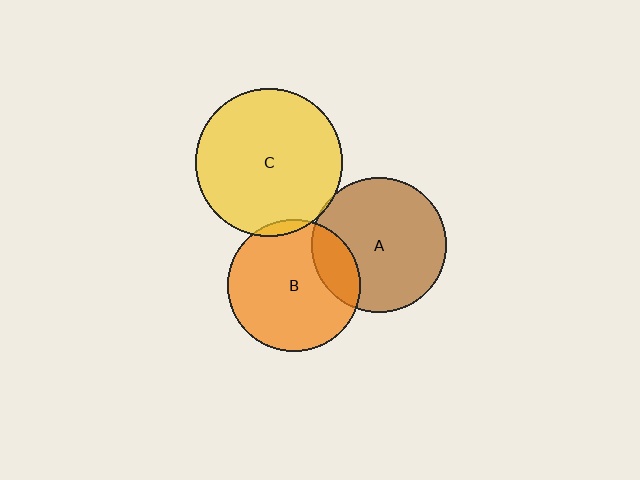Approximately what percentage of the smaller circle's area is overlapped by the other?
Approximately 5%.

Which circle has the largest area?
Circle C (yellow).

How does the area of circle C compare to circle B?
Approximately 1.2 times.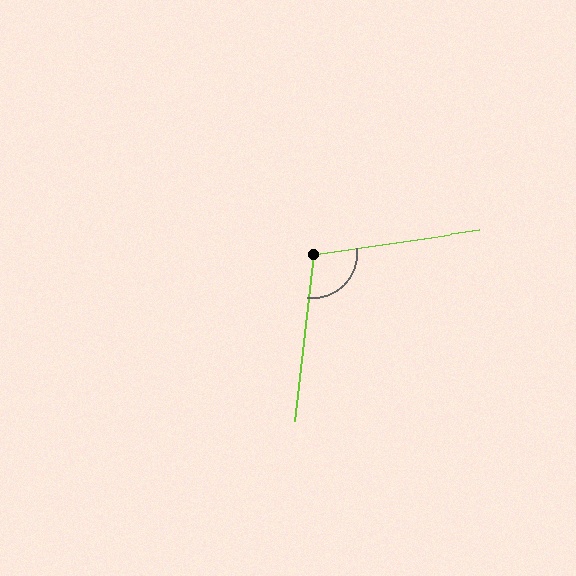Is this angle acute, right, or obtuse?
It is obtuse.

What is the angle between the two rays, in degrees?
Approximately 105 degrees.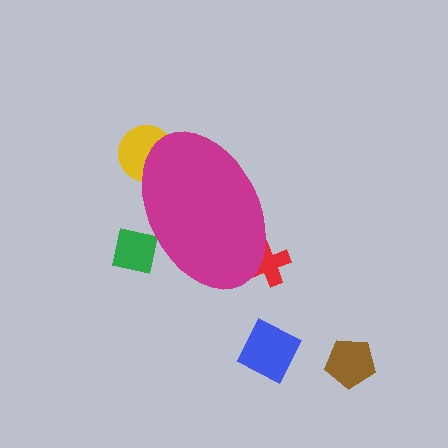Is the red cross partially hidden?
Yes, the red cross is partially hidden behind the magenta ellipse.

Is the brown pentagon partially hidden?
No, the brown pentagon is fully visible.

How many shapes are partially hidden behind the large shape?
3 shapes are partially hidden.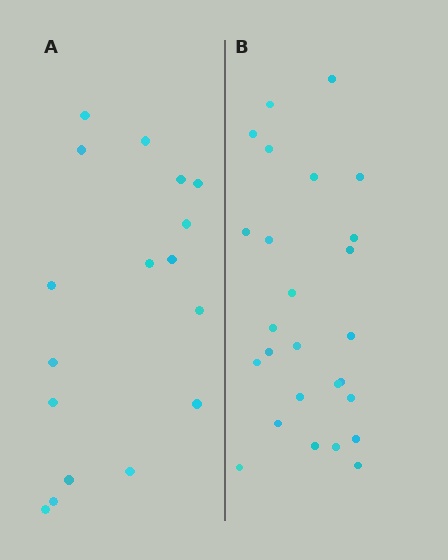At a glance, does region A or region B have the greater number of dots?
Region B (the right region) has more dots.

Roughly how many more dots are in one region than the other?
Region B has roughly 8 or so more dots than region A.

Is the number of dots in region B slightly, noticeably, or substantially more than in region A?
Region B has substantially more. The ratio is roughly 1.5 to 1.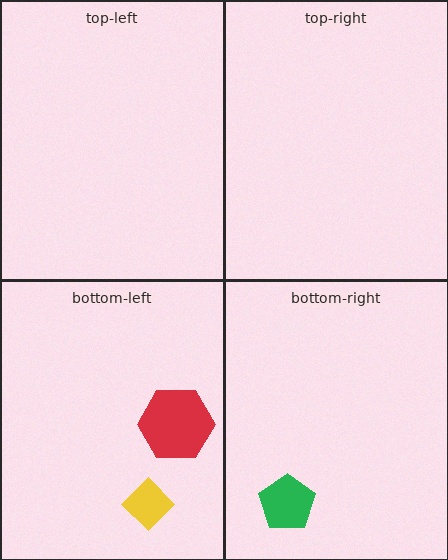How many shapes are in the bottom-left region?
2.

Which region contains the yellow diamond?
The bottom-left region.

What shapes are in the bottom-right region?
The green pentagon.